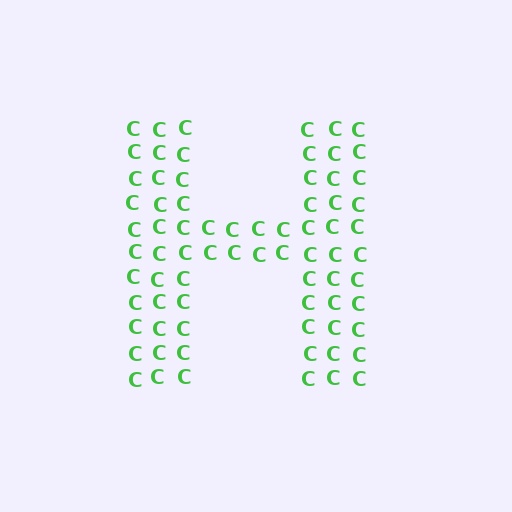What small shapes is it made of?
It is made of small letter C's.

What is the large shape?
The large shape is the letter H.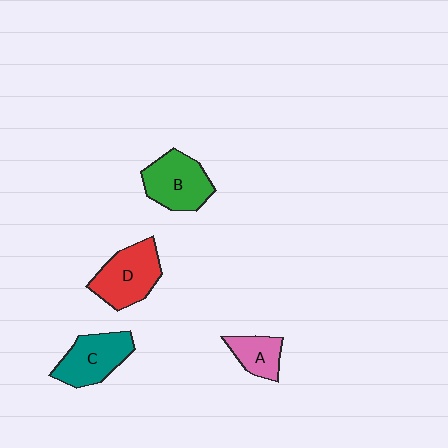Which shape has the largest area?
Shape D (red).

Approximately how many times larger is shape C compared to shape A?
Approximately 1.6 times.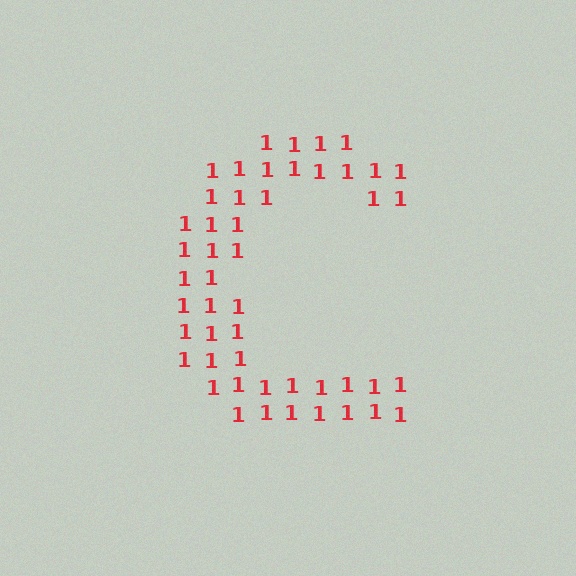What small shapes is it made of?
It is made of small digit 1's.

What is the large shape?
The large shape is the letter C.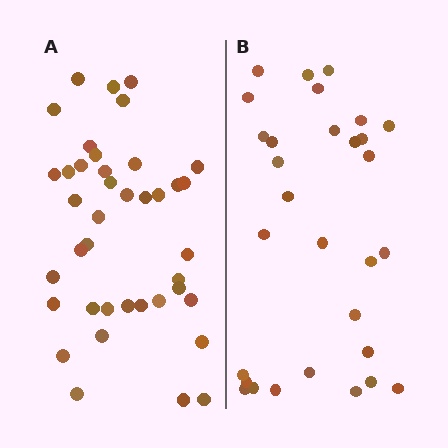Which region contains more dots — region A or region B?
Region A (the left region) has more dots.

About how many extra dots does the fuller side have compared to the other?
Region A has roughly 10 or so more dots than region B.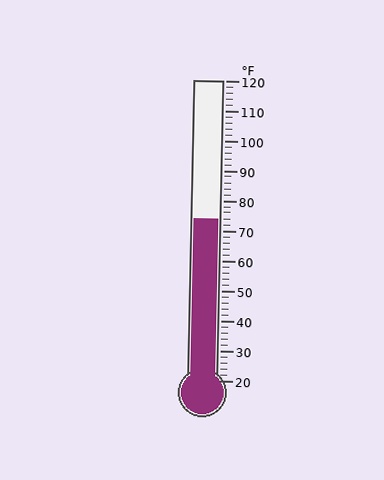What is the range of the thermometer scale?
The thermometer scale ranges from 20°F to 120°F.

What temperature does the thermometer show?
The thermometer shows approximately 74°F.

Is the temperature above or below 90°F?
The temperature is below 90°F.